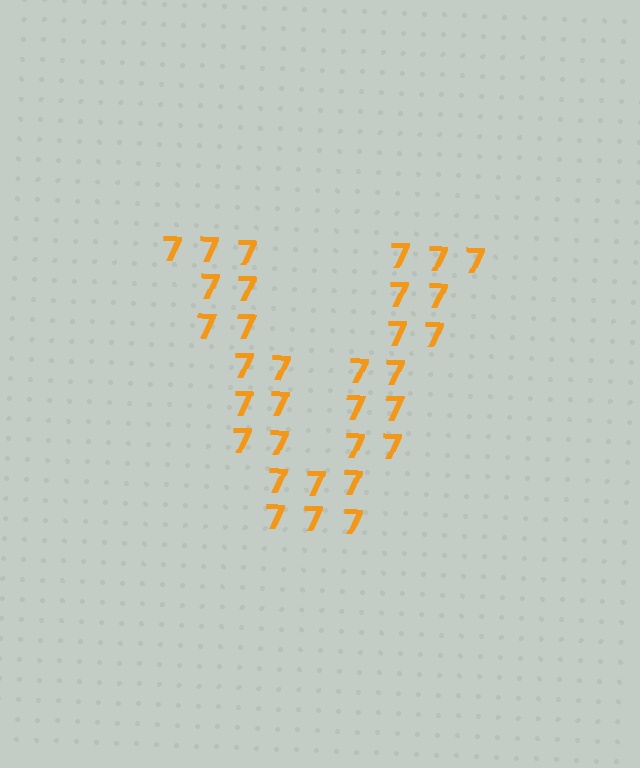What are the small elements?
The small elements are digit 7's.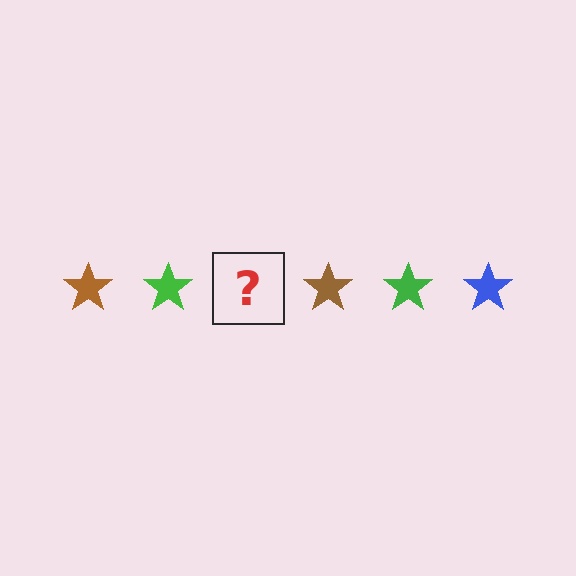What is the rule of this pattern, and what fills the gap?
The rule is that the pattern cycles through brown, green, blue stars. The gap should be filled with a blue star.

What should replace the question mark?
The question mark should be replaced with a blue star.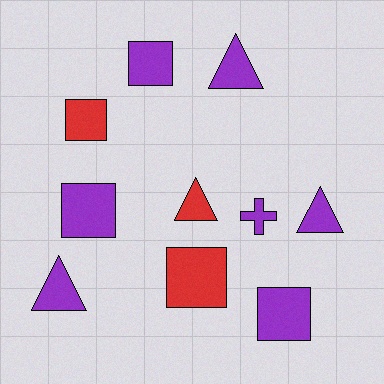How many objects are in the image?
There are 10 objects.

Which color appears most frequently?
Purple, with 7 objects.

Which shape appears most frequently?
Square, with 5 objects.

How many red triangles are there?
There is 1 red triangle.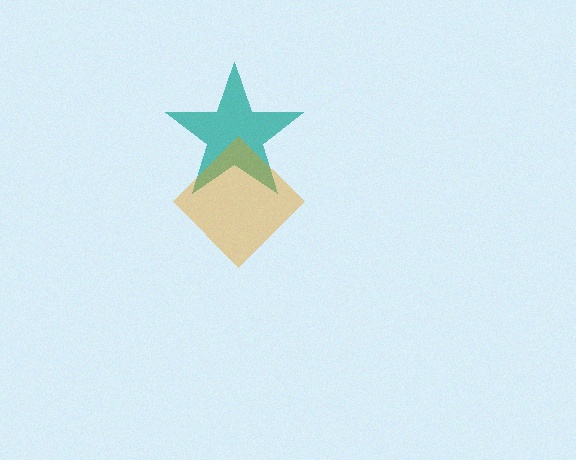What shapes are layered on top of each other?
The layered shapes are: a teal star, an orange diamond.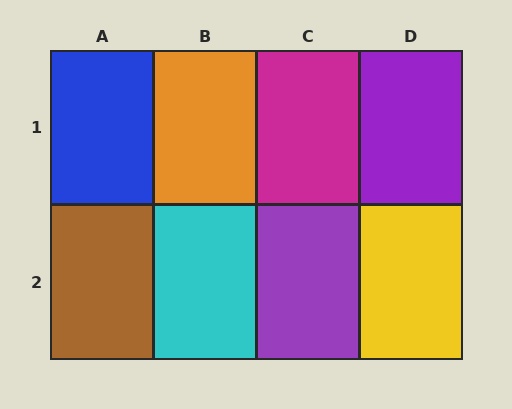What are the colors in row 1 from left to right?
Blue, orange, magenta, purple.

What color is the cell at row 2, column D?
Yellow.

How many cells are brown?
1 cell is brown.